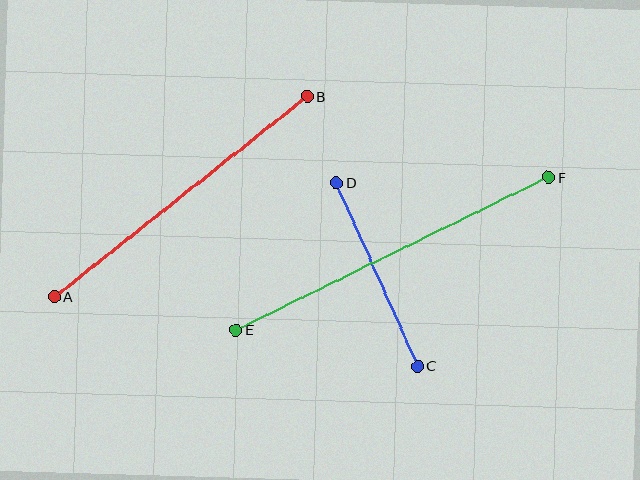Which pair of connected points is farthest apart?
Points E and F are farthest apart.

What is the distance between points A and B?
The distance is approximately 323 pixels.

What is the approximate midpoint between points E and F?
The midpoint is at approximately (392, 254) pixels.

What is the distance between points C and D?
The distance is approximately 200 pixels.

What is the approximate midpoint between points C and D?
The midpoint is at approximately (377, 275) pixels.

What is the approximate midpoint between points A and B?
The midpoint is at approximately (181, 197) pixels.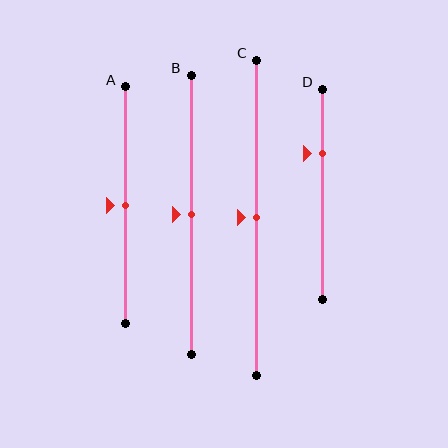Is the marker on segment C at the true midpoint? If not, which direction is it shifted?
Yes, the marker on segment C is at the true midpoint.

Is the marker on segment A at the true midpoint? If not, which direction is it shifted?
Yes, the marker on segment A is at the true midpoint.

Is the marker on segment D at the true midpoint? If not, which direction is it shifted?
No, the marker on segment D is shifted upward by about 19% of the segment length.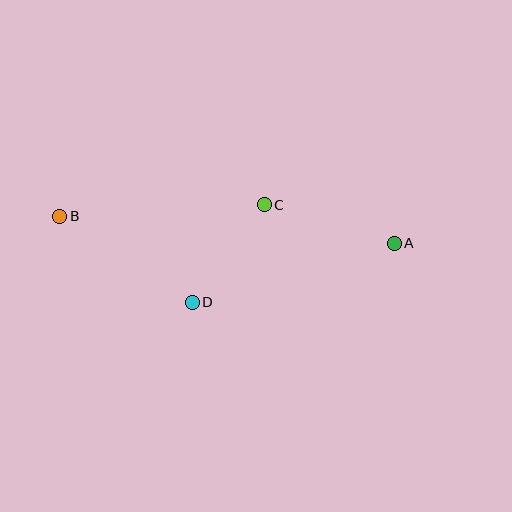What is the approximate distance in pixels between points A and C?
The distance between A and C is approximately 136 pixels.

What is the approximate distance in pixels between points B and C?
The distance between B and C is approximately 205 pixels.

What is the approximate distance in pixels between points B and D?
The distance between B and D is approximately 158 pixels.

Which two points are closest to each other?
Points C and D are closest to each other.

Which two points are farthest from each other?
Points A and B are farthest from each other.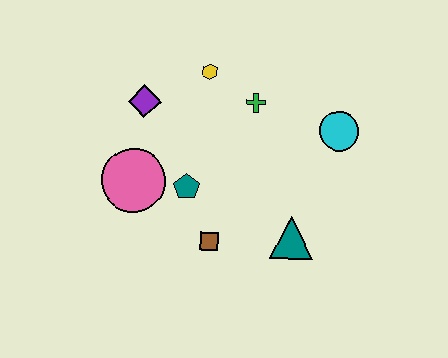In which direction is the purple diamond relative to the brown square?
The purple diamond is above the brown square.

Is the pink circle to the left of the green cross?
Yes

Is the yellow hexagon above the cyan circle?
Yes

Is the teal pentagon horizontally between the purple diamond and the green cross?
Yes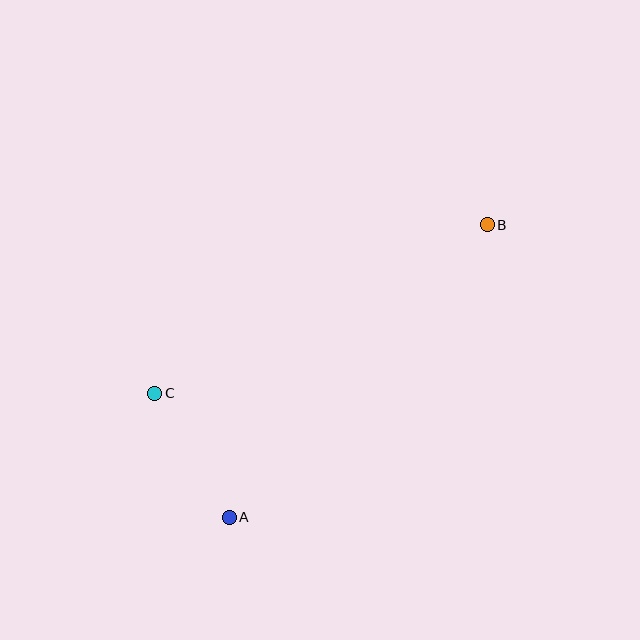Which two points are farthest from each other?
Points A and B are farthest from each other.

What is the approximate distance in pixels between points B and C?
The distance between B and C is approximately 373 pixels.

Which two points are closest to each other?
Points A and C are closest to each other.